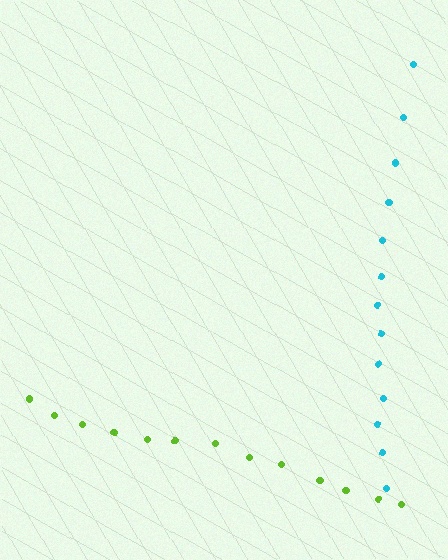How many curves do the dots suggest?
There are 2 distinct paths.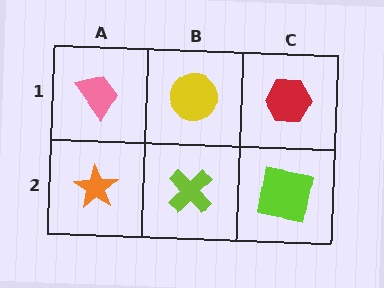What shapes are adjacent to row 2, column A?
A pink trapezoid (row 1, column A), a lime cross (row 2, column B).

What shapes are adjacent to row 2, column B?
A yellow circle (row 1, column B), an orange star (row 2, column A), a lime square (row 2, column C).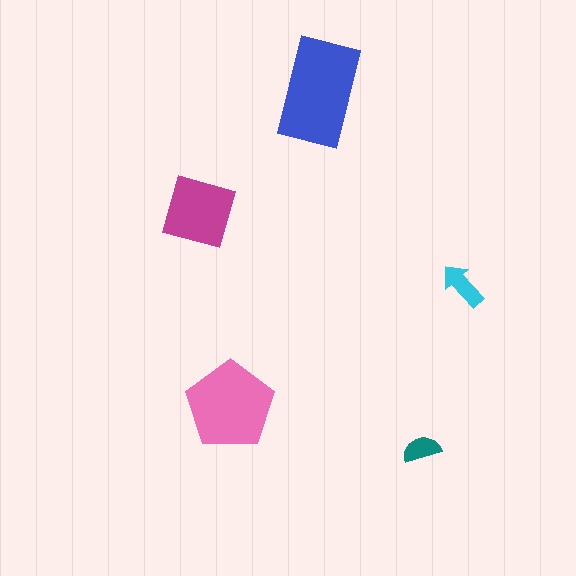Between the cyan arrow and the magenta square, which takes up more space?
The magenta square.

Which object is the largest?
The blue rectangle.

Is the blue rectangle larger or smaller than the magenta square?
Larger.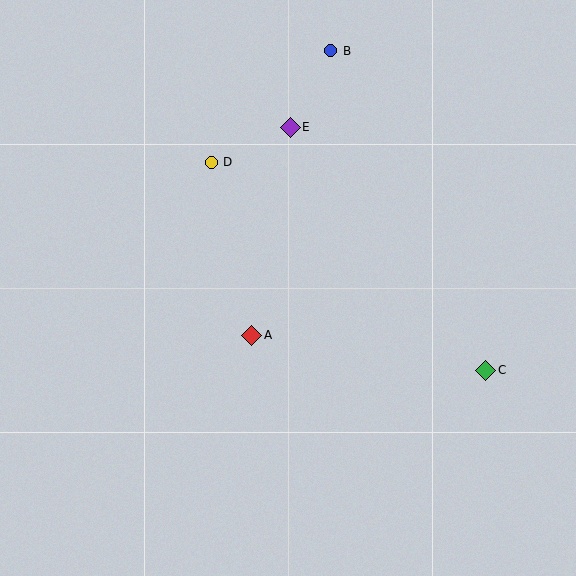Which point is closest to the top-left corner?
Point D is closest to the top-left corner.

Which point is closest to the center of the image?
Point A at (251, 335) is closest to the center.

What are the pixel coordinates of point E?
Point E is at (290, 127).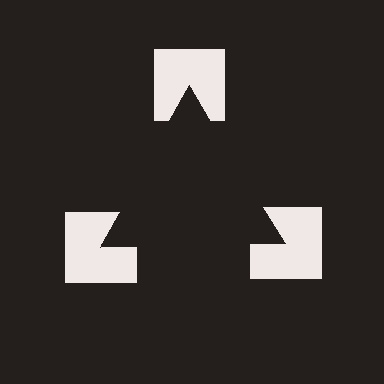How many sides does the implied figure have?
3 sides.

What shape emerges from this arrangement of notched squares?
An illusory triangle — its edges are inferred from the aligned wedge cuts in the notched squares, not physically drawn.